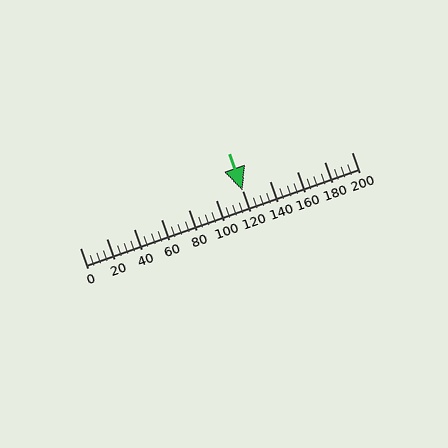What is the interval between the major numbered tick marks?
The major tick marks are spaced 20 units apart.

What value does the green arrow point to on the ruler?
The green arrow points to approximately 120.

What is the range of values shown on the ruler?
The ruler shows values from 0 to 200.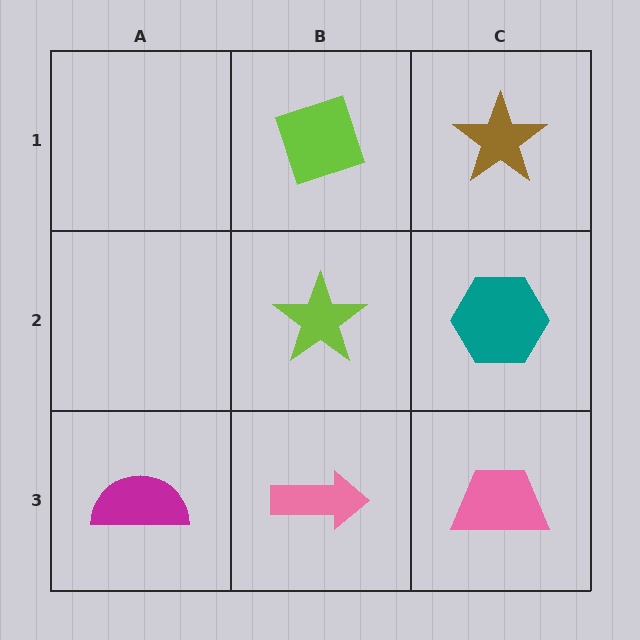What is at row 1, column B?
A lime diamond.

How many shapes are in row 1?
2 shapes.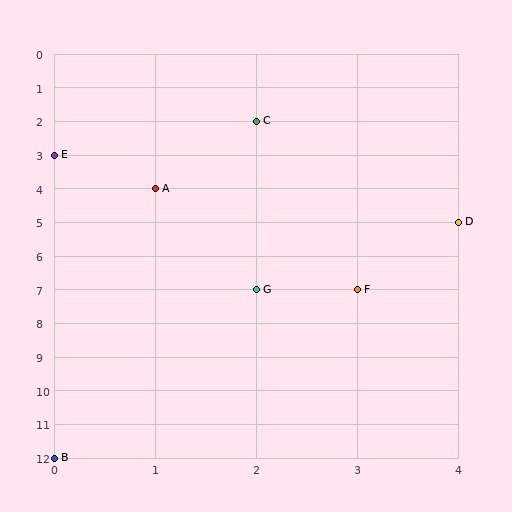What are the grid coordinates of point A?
Point A is at grid coordinates (1, 4).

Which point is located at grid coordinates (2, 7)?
Point G is at (2, 7).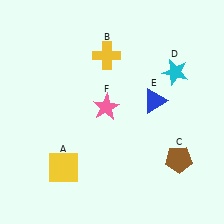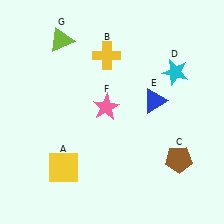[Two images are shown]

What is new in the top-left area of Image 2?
A lime triangle (G) was added in the top-left area of Image 2.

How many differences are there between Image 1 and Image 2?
There is 1 difference between the two images.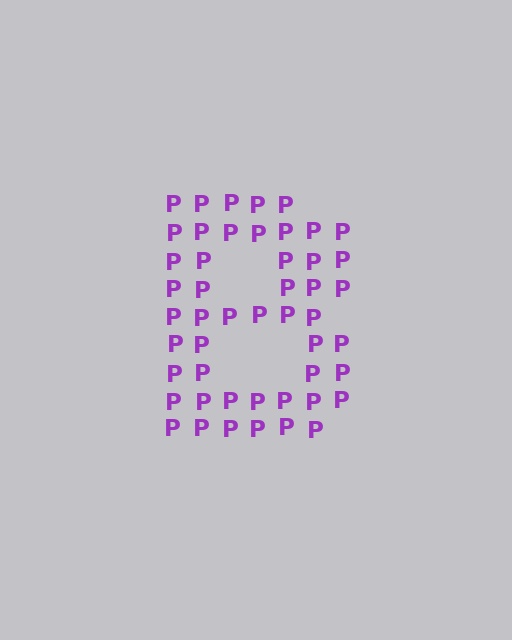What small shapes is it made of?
It is made of small letter P's.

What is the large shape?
The large shape is the letter B.